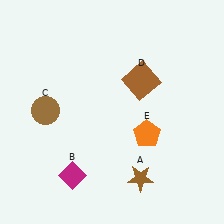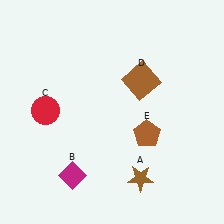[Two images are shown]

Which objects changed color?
C changed from brown to red. E changed from orange to brown.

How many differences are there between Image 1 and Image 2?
There are 2 differences between the two images.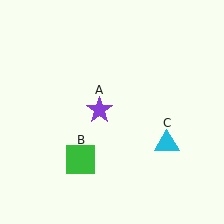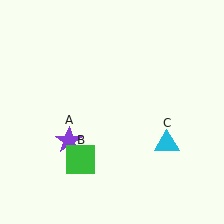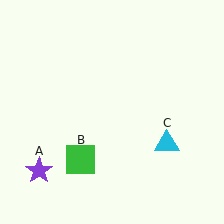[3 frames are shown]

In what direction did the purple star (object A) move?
The purple star (object A) moved down and to the left.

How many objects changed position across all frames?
1 object changed position: purple star (object A).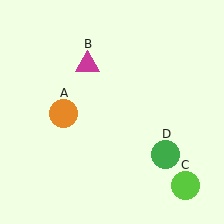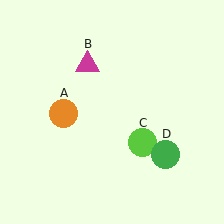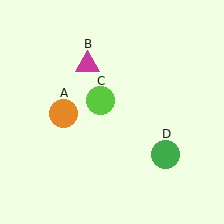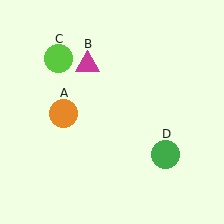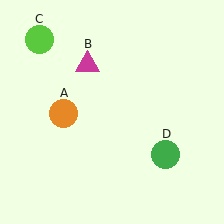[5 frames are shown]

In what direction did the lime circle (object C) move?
The lime circle (object C) moved up and to the left.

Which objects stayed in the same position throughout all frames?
Orange circle (object A) and magenta triangle (object B) and green circle (object D) remained stationary.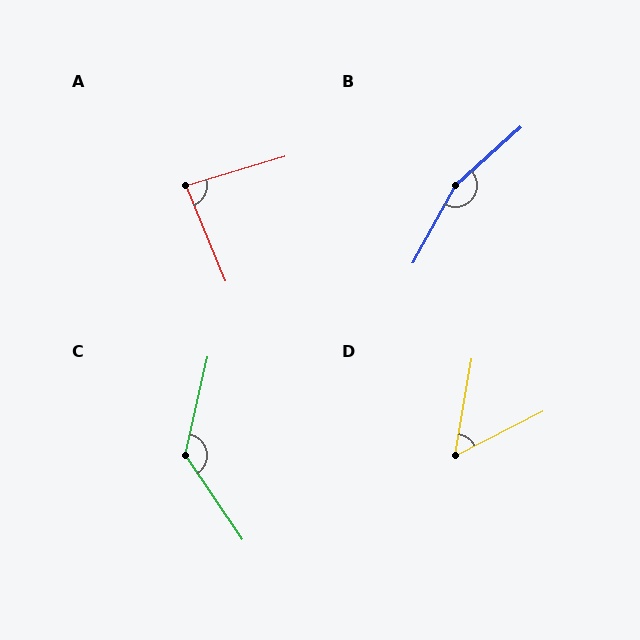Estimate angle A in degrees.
Approximately 84 degrees.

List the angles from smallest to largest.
D (53°), A (84°), C (133°), B (160°).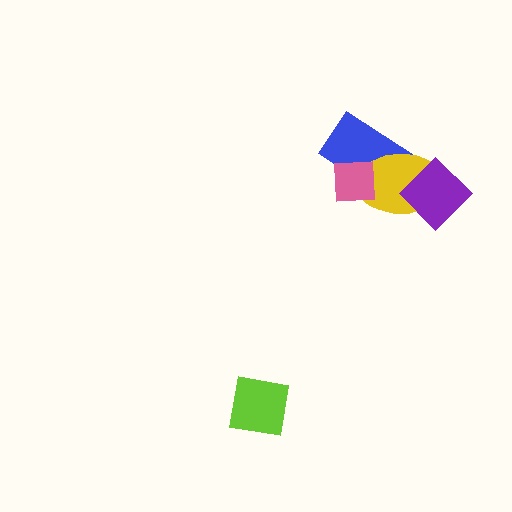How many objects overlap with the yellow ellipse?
3 objects overlap with the yellow ellipse.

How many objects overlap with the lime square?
0 objects overlap with the lime square.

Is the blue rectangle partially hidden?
Yes, it is partially covered by another shape.